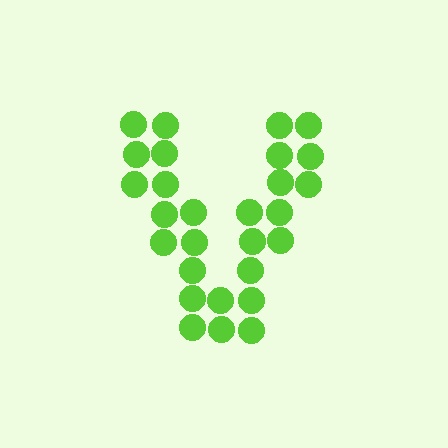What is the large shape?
The large shape is the letter V.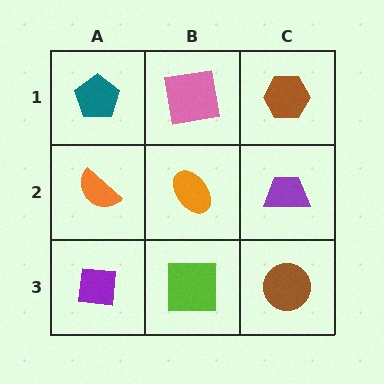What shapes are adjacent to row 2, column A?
A teal pentagon (row 1, column A), a purple square (row 3, column A), an orange ellipse (row 2, column B).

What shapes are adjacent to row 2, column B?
A pink square (row 1, column B), a lime square (row 3, column B), an orange semicircle (row 2, column A), a purple trapezoid (row 2, column C).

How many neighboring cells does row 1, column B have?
3.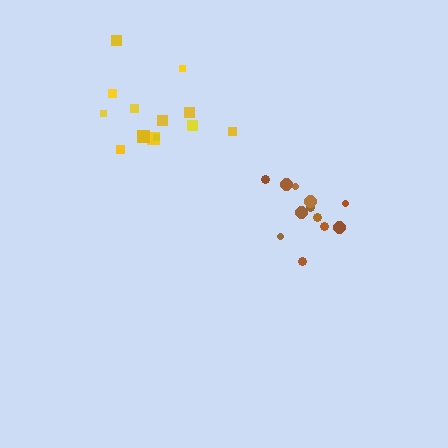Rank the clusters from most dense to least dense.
brown, yellow.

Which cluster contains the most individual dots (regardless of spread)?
Yellow (13).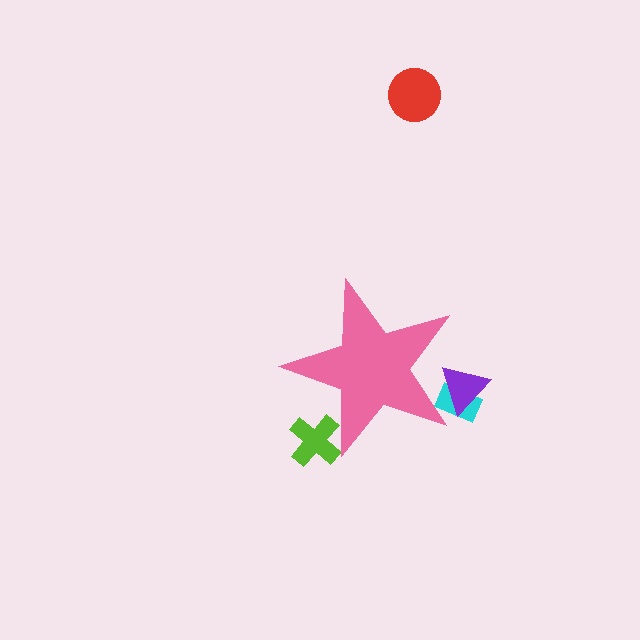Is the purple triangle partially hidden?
Yes, the purple triangle is partially hidden behind the pink star.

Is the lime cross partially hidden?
Yes, the lime cross is partially hidden behind the pink star.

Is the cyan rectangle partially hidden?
Yes, the cyan rectangle is partially hidden behind the pink star.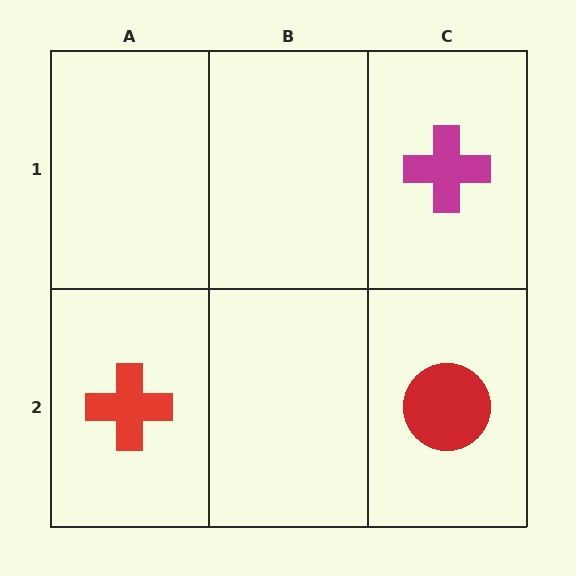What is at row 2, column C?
A red circle.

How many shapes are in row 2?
2 shapes.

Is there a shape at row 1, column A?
No, that cell is empty.